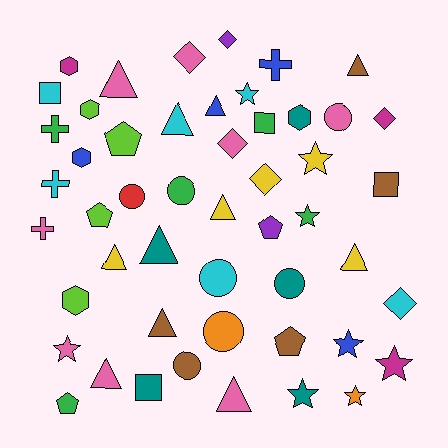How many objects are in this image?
There are 50 objects.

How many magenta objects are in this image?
There are 3 magenta objects.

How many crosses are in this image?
There are 4 crosses.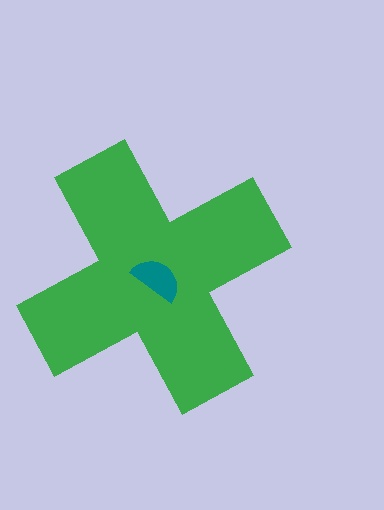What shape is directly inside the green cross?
The teal semicircle.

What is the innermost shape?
The teal semicircle.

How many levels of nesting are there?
2.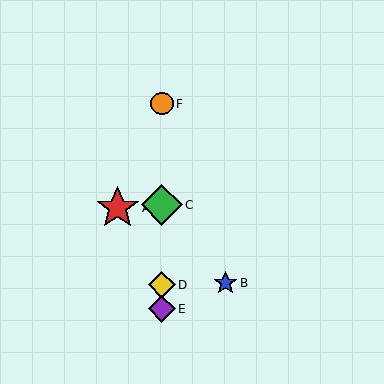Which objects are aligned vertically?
Objects C, D, E, F are aligned vertically.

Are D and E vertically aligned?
Yes, both are at x≈162.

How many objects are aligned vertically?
4 objects (C, D, E, F) are aligned vertically.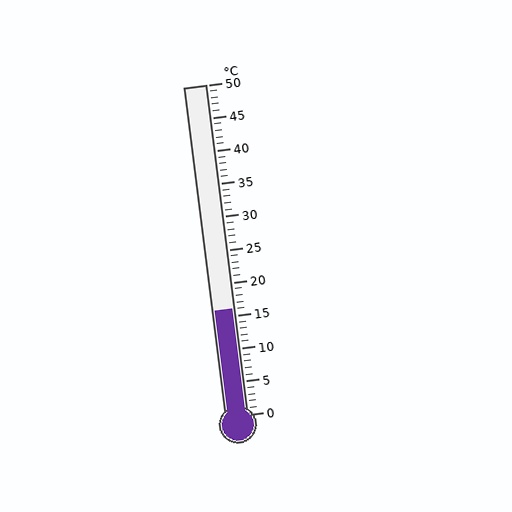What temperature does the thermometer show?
The thermometer shows approximately 16°C.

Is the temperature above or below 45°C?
The temperature is below 45°C.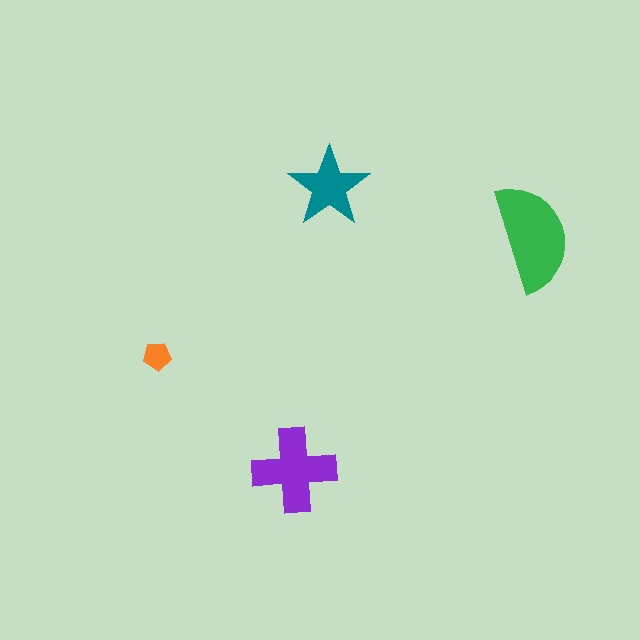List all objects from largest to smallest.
The green semicircle, the purple cross, the teal star, the orange pentagon.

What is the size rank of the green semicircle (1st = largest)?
1st.